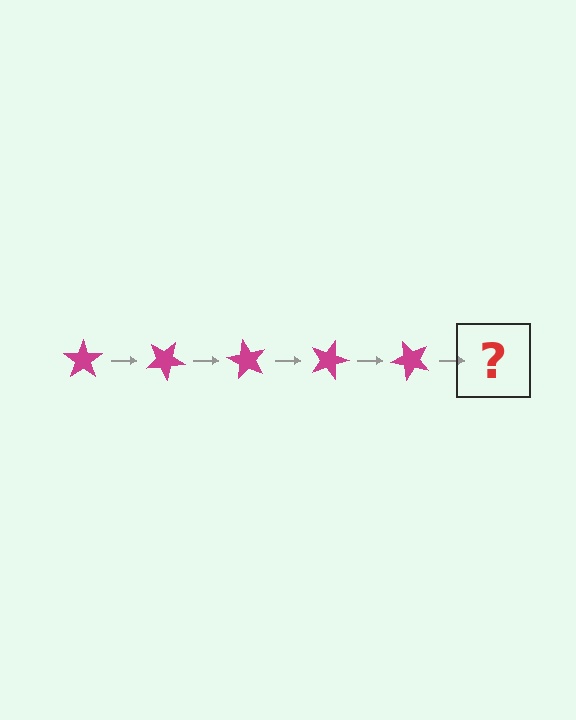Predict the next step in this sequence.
The next step is a magenta star rotated 150 degrees.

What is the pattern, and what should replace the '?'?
The pattern is that the star rotates 30 degrees each step. The '?' should be a magenta star rotated 150 degrees.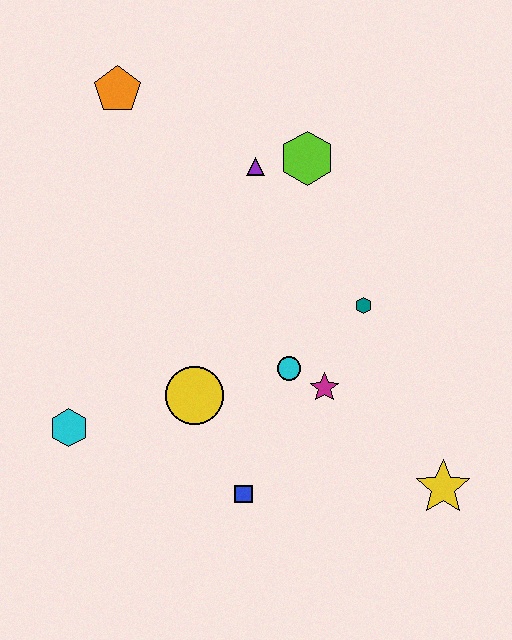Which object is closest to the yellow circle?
The cyan circle is closest to the yellow circle.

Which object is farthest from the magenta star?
The orange pentagon is farthest from the magenta star.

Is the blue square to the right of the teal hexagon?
No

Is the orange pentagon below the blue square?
No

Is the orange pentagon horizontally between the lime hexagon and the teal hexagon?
No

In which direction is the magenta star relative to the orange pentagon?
The magenta star is below the orange pentagon.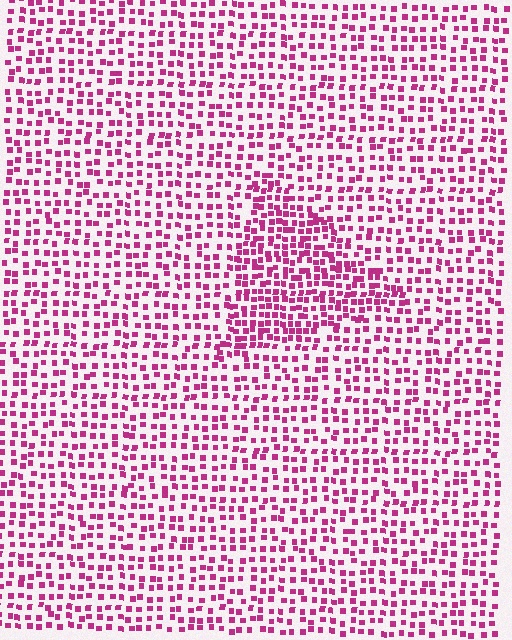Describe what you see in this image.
The image contains small magenta elements arranged at two different densities. A triangle-shaped region is visible where the elements are more densely packed than the surrounding area.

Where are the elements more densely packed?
The elements are more densely packed inside the triangle boundary.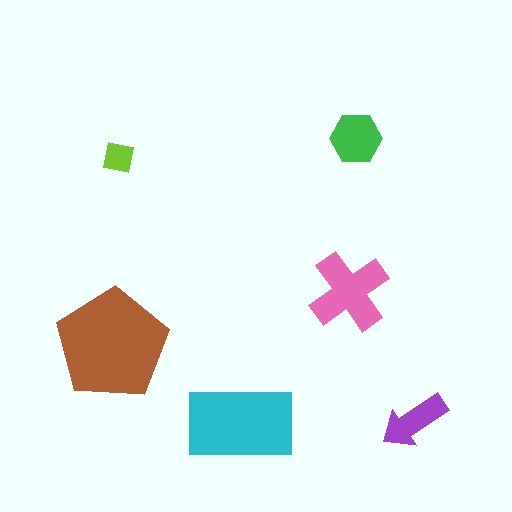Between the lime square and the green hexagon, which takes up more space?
The green hexagon.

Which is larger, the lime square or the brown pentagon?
The brown pentagon.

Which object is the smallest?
The lime square.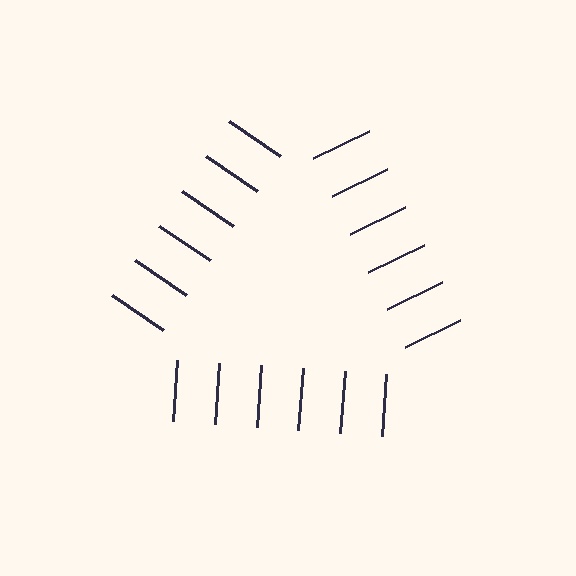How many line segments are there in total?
18 — 6 along each of the 3 edges.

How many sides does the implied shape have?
3 sides — the line-ends trace a triangle.